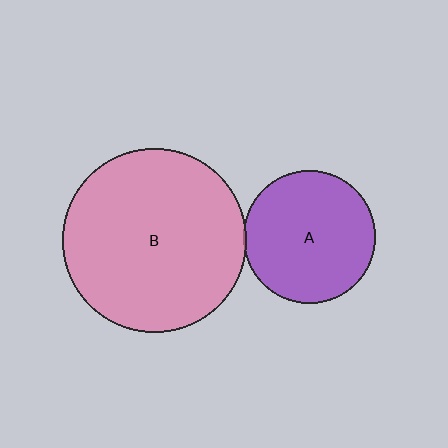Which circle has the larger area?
Circle B (pink).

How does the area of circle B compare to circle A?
Approximately 1.9 times.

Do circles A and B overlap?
Yes.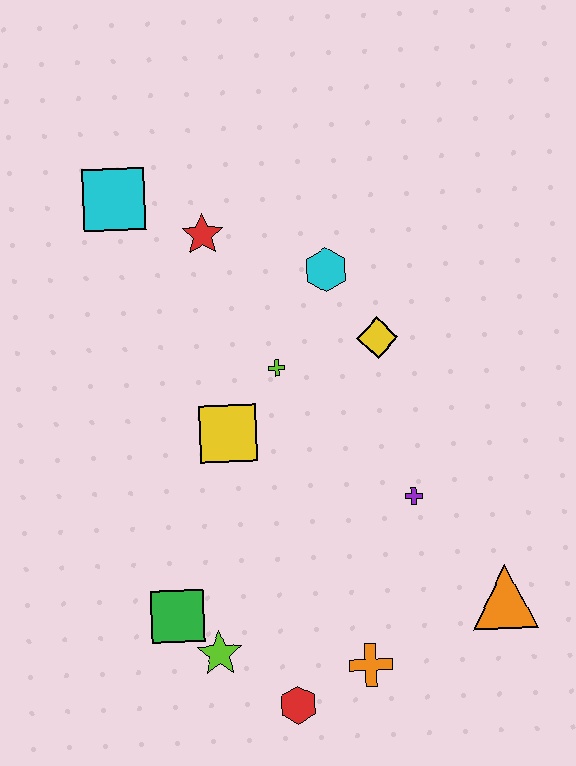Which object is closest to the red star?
The cyan square is closest to the red star.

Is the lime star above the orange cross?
Yes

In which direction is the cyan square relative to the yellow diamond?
The cyan square is to the left of the yellow diamond.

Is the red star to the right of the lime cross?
No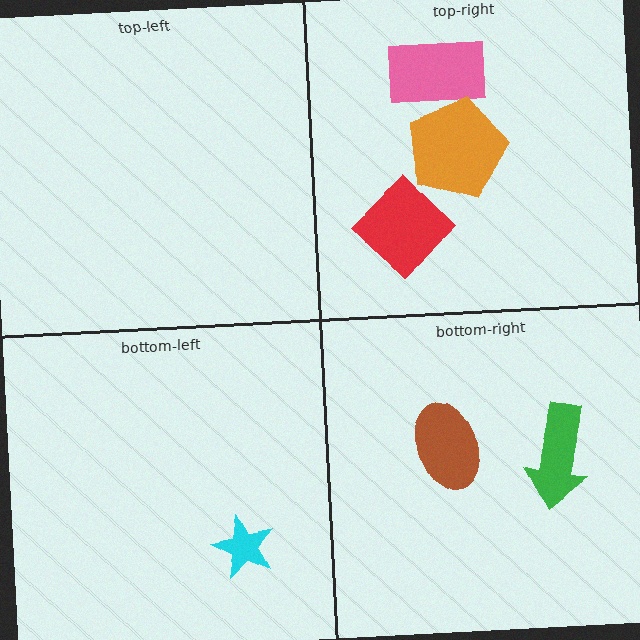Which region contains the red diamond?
The top-right region.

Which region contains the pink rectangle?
The top-right region.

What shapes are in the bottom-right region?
The green arrow, the brown ellipse.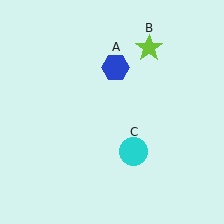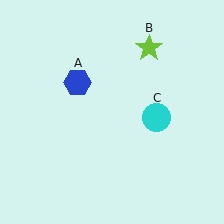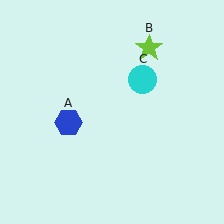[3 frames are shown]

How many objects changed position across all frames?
2 objects changed position: blue hexagon (object A), cyan circle (object C).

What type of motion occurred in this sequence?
The blue hexagon (object A), cyan circle (object C) rotated counterclockwise around the center of the scene.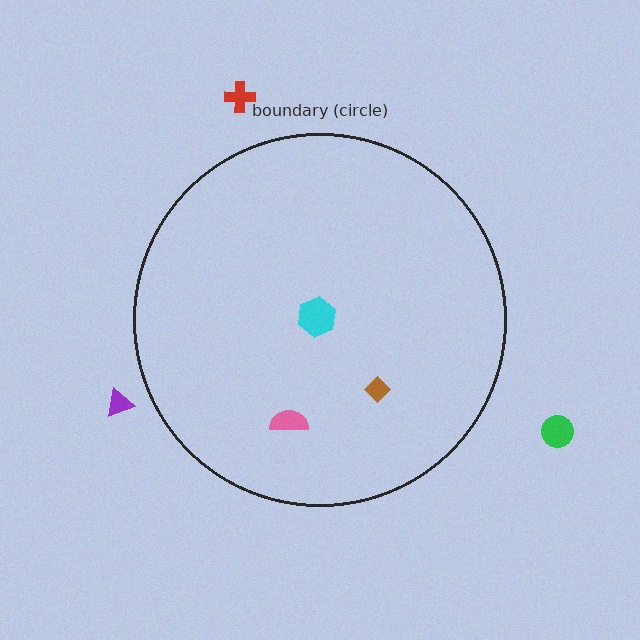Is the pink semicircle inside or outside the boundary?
Inside.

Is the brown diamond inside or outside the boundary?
Inside.